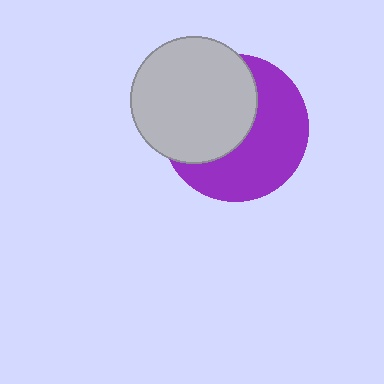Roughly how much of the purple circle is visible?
About half of it is visible (roughly 53%).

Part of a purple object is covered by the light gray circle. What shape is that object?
It is a circle.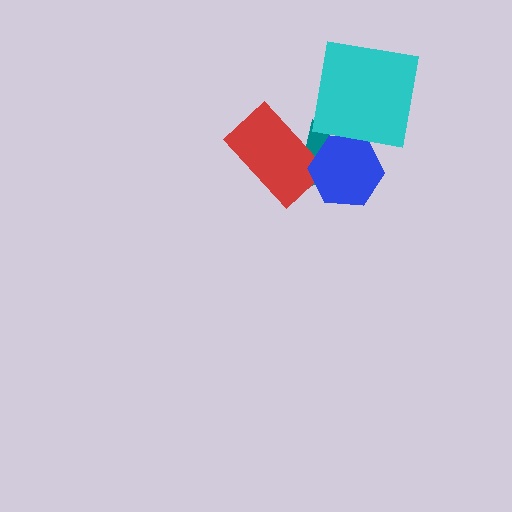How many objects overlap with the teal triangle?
3 objects overlap with the teal triangle.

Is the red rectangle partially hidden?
Yes, it is partially covered by another shape.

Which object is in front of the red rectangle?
The blue hexagon is in front of the red rectangle.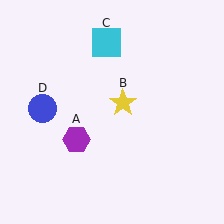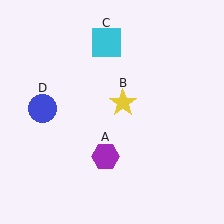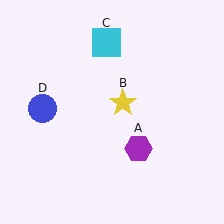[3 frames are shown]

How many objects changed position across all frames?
1 object changed position: purple hexagon (object A).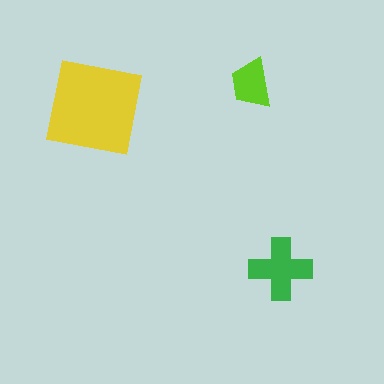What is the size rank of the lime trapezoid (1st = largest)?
3rd.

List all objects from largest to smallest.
The yellow square, the green cross, the lime trapezoid.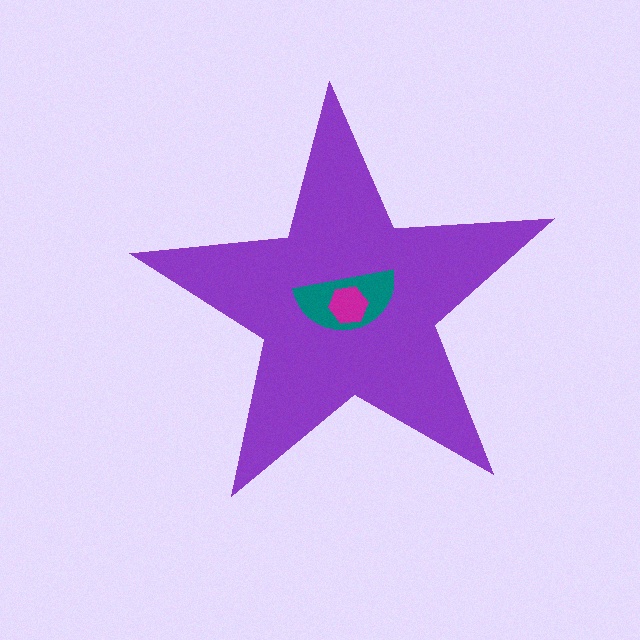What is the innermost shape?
The magenta hexagon.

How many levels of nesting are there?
3.